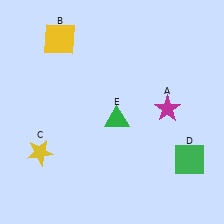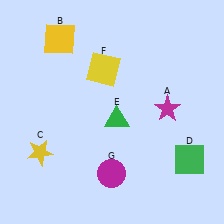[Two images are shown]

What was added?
A yellow square (F), a magenta circle (G) were added in Image 2.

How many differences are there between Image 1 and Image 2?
There are 2 differences between the two images.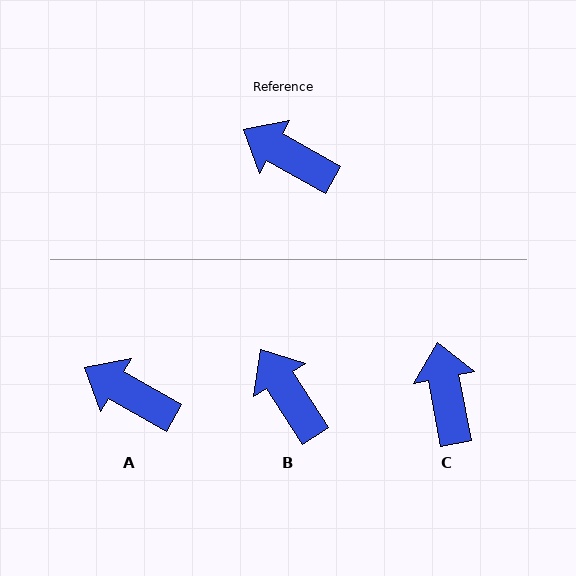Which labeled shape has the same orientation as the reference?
A.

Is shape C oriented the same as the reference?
No, it is off by about 50 degrees.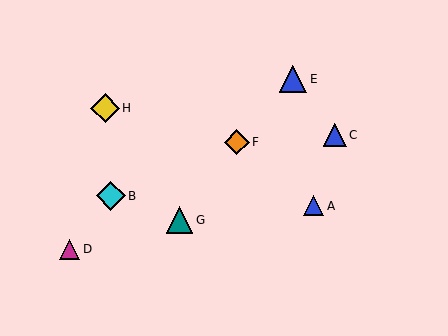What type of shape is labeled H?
Shape H is a yellow diamond.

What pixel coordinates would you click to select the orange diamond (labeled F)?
Click at (237, 142) to select the orange diamond F.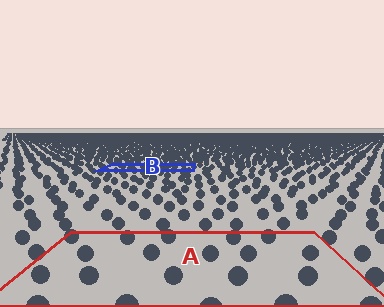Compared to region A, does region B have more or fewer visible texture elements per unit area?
Region B has more texture elements per unit area — they are packed more densely because it is farther away.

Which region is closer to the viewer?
Region A is closer. The texture elements there are larger and more spread out.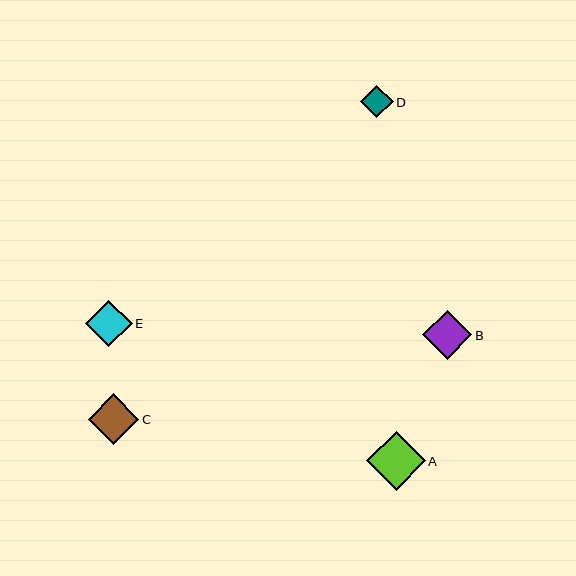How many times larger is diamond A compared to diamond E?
Diamond A is approximately 1.3 times the size of diamond E.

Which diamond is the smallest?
Diamond D is the smallest with a size of approximately 33 pixels.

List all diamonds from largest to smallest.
From largest to smallest: A, C, B, E, D.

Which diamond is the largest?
Diamond A is the largest with a size of approximately 58 pixels.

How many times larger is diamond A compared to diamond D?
Diamond A is approximately 1.8 times the size of diamond D.